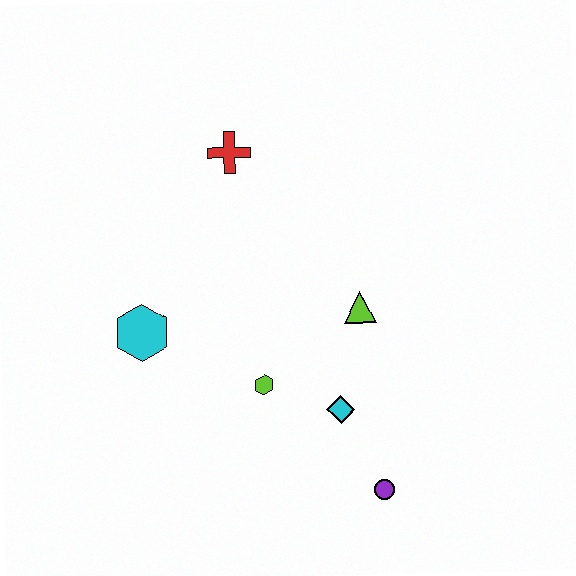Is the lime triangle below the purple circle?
No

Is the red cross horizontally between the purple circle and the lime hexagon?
No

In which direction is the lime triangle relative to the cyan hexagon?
The lime triangle is to the right of the cyan hexagon.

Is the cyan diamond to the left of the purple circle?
Yes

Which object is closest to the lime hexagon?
The cyan diamond is closest to the lime hexagon.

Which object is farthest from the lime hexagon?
The red cross is farthest from the lime hexagon.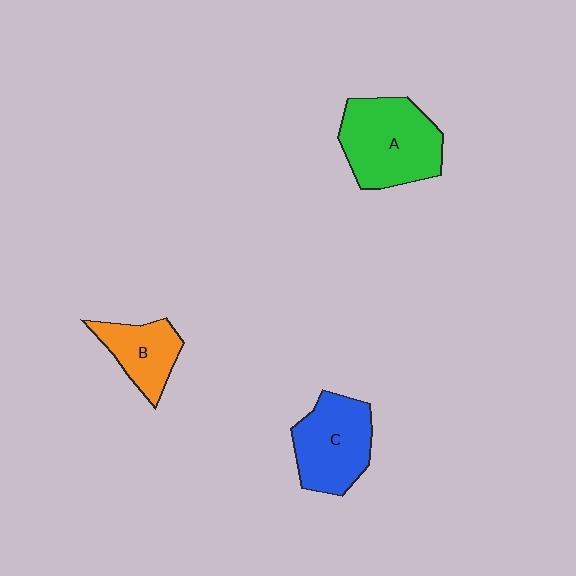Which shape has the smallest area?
Shape B (orange).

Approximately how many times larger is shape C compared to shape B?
Approximately 1.4 times.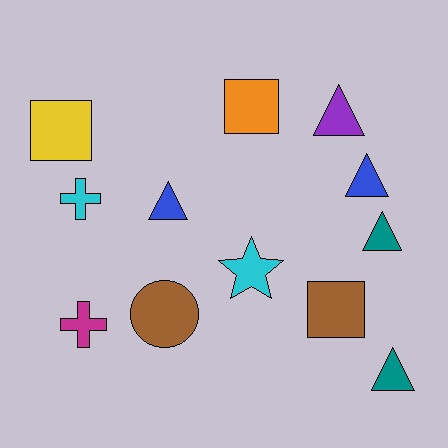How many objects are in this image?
There are 12 objects.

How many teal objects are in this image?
There are 2 teal objects.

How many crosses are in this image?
There are 2 crosses.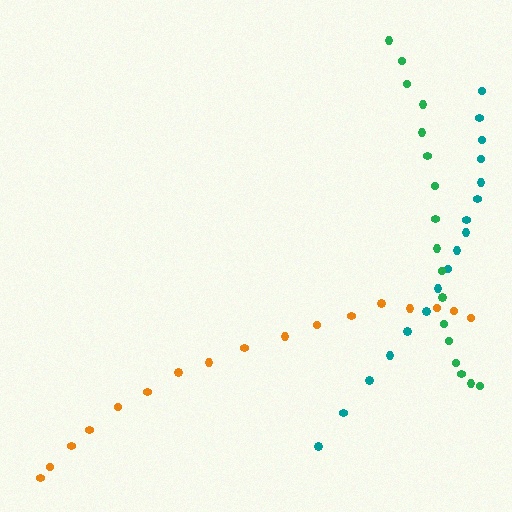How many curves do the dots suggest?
There are 3 distinct paths.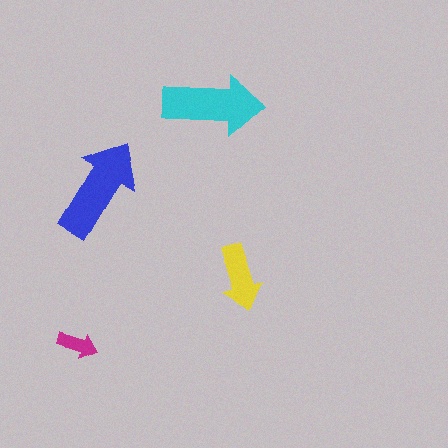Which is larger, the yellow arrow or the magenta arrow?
The yellow one.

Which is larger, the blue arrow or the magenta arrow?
The blue one.